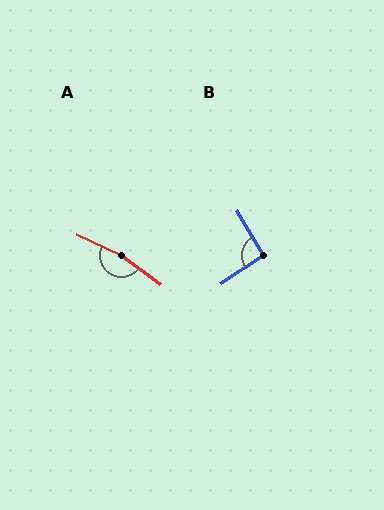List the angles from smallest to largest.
B (93°), A (167°).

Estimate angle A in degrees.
Approximately 167 degrees.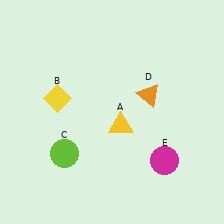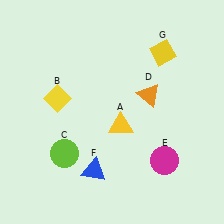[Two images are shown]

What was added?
A blue triangle (F), a yellow diamond (G) were added in Image 2.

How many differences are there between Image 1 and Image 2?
There are 2 differences between the two images.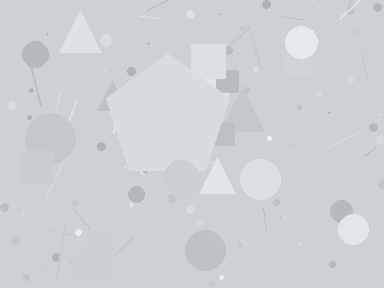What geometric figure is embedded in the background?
A pentagon is embedded in the background.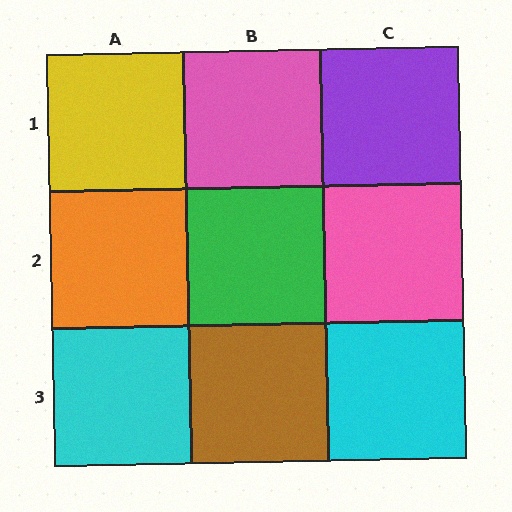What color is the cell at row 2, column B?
Green.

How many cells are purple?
1 cell is purple.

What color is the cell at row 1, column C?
Purple.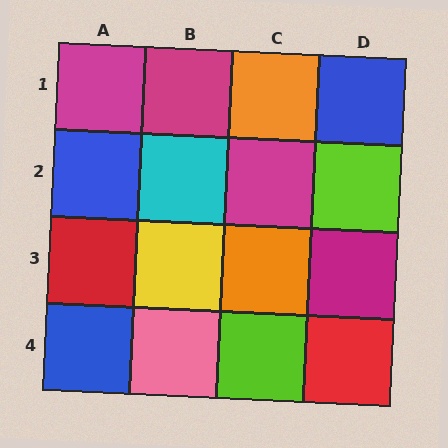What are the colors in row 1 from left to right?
Magenta, magenta, orange, blue.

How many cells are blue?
3 cells are blue.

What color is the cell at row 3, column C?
Orange.